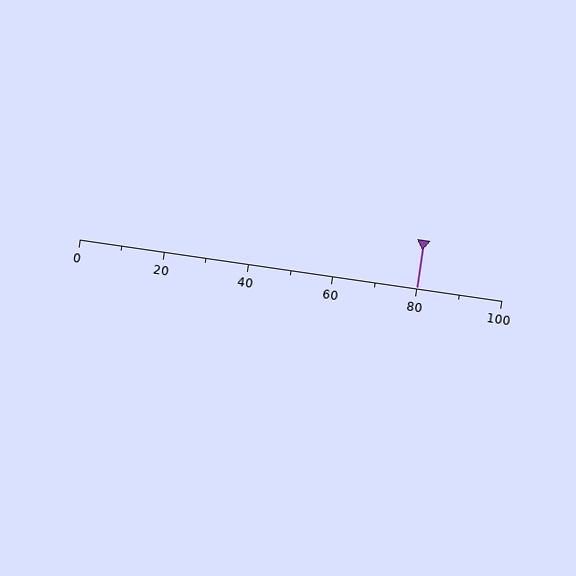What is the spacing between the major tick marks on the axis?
The major ticks are spaced 20 apart.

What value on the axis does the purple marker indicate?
The marker indicates approximately 80.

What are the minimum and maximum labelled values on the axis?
The axis runs from 0 to 100.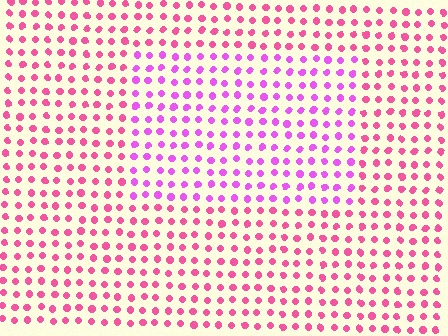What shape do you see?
I see a rectangle.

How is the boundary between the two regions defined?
The boundary is defined purely by a slight shift in hue (about 35 degrees). Spacing, size, and orientation are identical on both sides.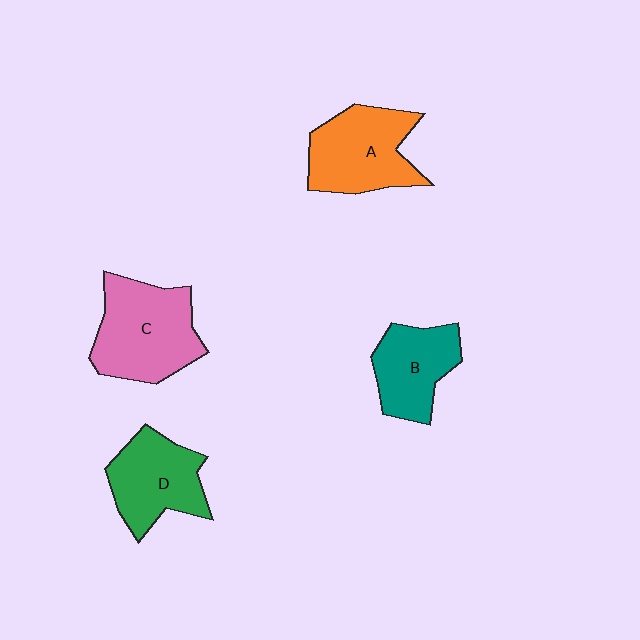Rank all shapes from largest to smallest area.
From largest to smallest: C (pink), A (orange), D (green), B (teal).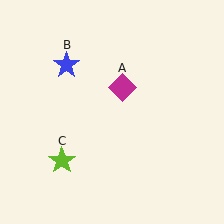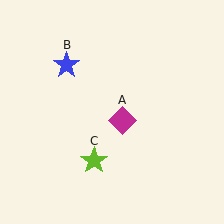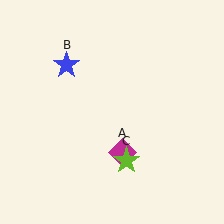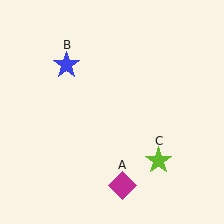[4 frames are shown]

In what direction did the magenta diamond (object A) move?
The magenta diamond (object A) moved down.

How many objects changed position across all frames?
2 objects changed position: magenta diamond (object A), lime star (object C).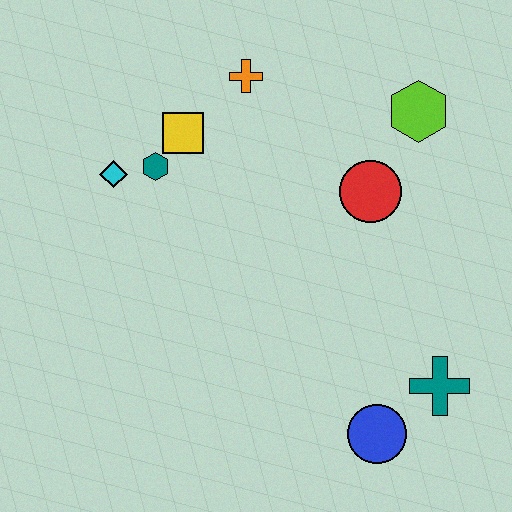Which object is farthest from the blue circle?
The orange cross is farthest from the blue circle.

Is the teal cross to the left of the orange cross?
No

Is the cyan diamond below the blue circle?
No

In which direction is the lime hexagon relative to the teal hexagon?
The lime hexagon is to the right of the teal hexagon.